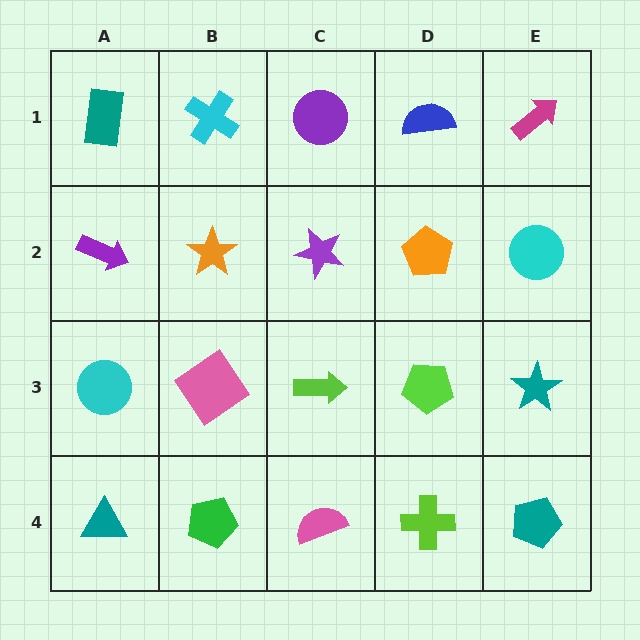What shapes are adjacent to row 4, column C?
A lime arrow (row 3, column C), a green pentagon (row 4, column B), a lime cross (row 4, column D).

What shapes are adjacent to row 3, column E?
A cyan circle (row 2, column E), a teal pentagon (row 4, column E), a lime pentagon (row 3, column D).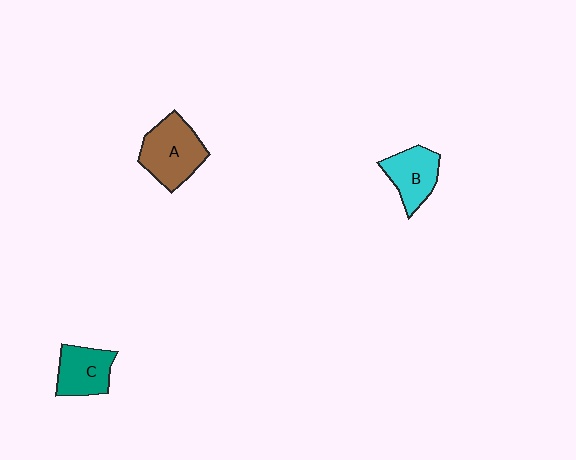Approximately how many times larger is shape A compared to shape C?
Approximately 1.4 times.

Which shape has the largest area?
Shape A (brown).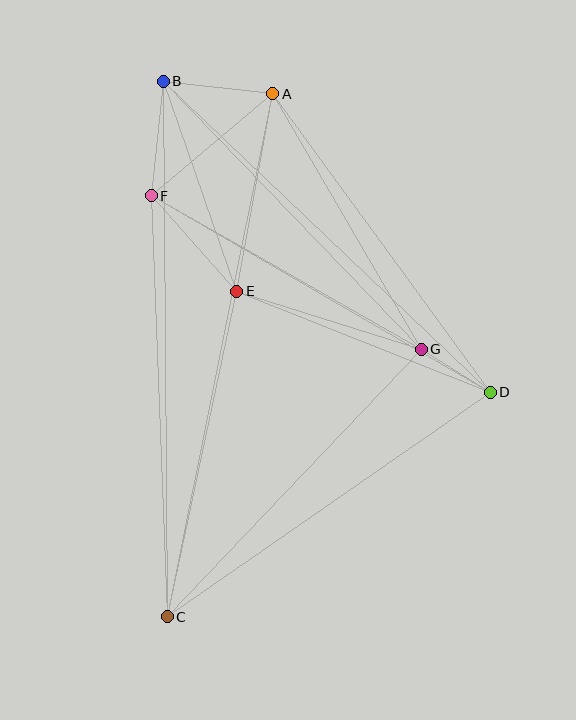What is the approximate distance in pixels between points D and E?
The distance between D and E is approximately 273 pixels.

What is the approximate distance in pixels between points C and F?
The distance between C and F is approximately 421 pixels.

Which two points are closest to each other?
Points D and G are closest to each other.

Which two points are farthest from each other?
Points B and C are farthest from each other.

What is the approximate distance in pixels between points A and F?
The distance between A and F is approximately 159 pixels.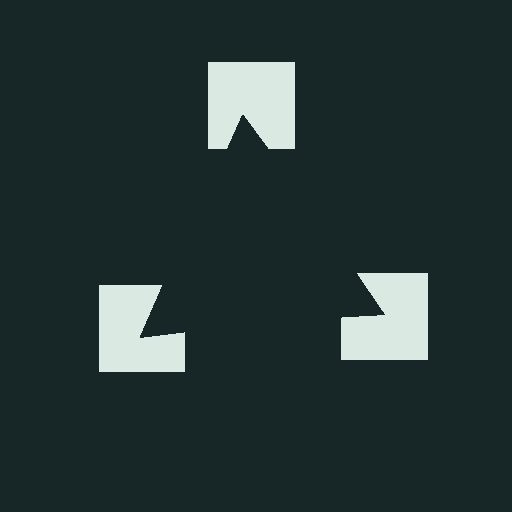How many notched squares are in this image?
There are 3 — one at each vertex of the illusory triangle.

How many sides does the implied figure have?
3 sides.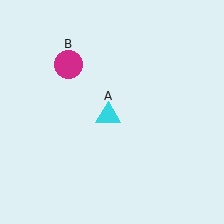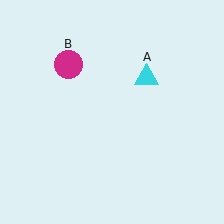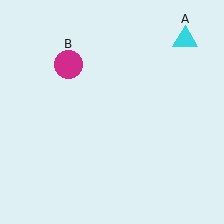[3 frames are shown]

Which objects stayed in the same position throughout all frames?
Magenta circle (object B) remained stationary.